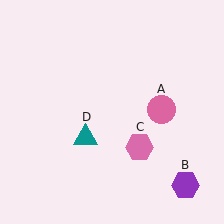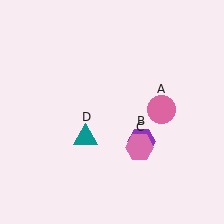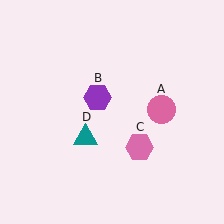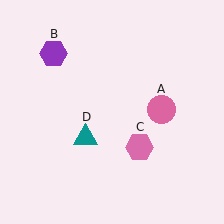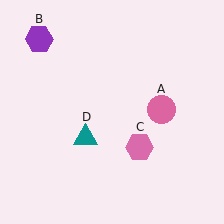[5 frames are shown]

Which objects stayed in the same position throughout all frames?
Pink circle (object A) and pink hexagon (object C) and teal triangle (object D) remained stationary.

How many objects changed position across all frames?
1 object changed position: purple hexagon (object B).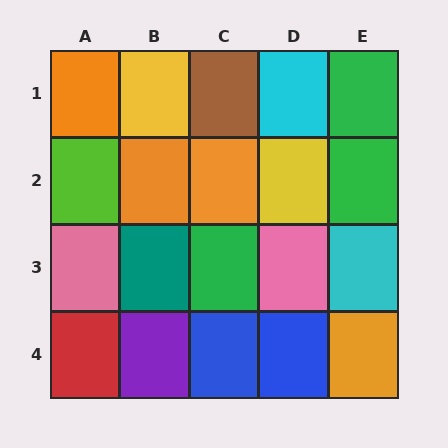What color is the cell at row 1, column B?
Yellow.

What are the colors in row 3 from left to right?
Pink, teal, green, pink, cyan.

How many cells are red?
1 cell is red.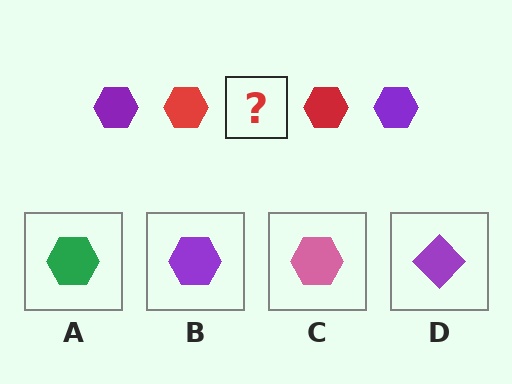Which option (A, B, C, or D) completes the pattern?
B.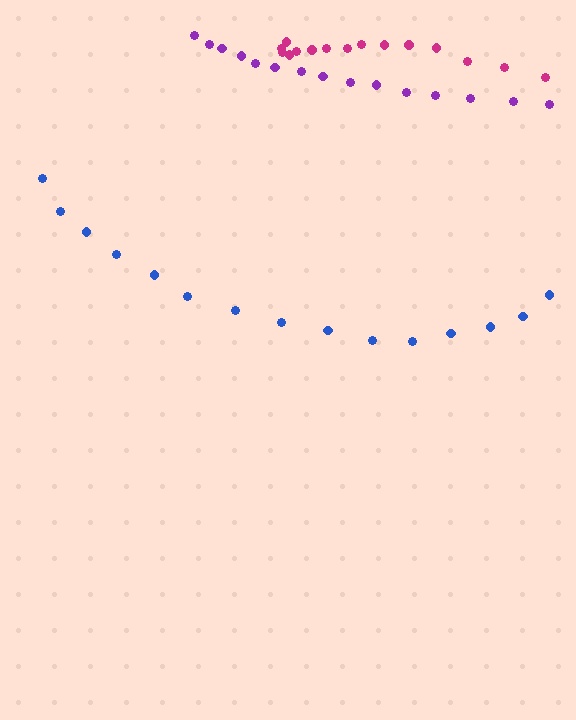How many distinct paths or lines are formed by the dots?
There are 3 distinct paths.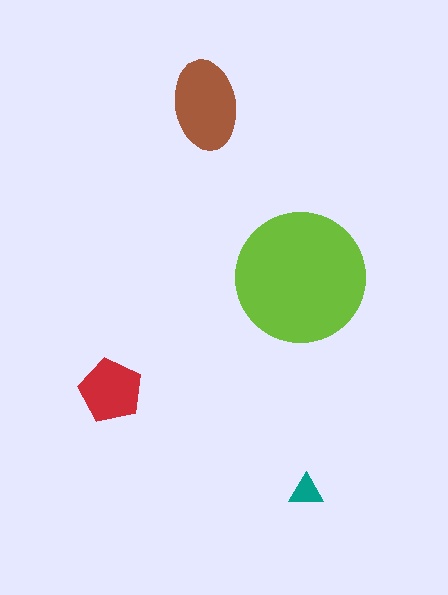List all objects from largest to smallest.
The lime circle, the brown ellipse, the red pentagon, the teal triangle.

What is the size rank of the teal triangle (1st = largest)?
4th.